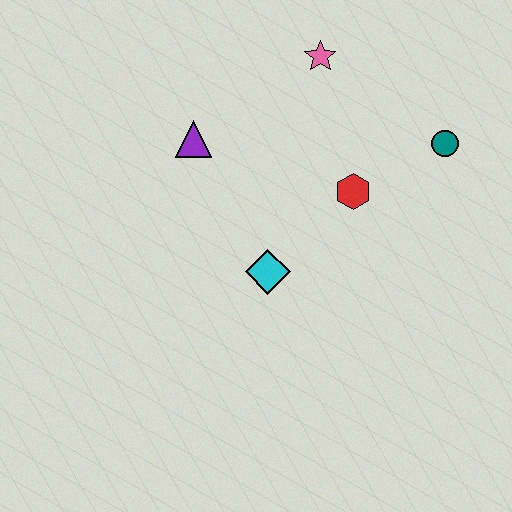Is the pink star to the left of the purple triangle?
No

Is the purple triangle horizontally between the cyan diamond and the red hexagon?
No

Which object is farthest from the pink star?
The cyan diamond is farthest from the pink star.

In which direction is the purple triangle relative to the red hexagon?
The purple triangle is to the left of the red hexagon.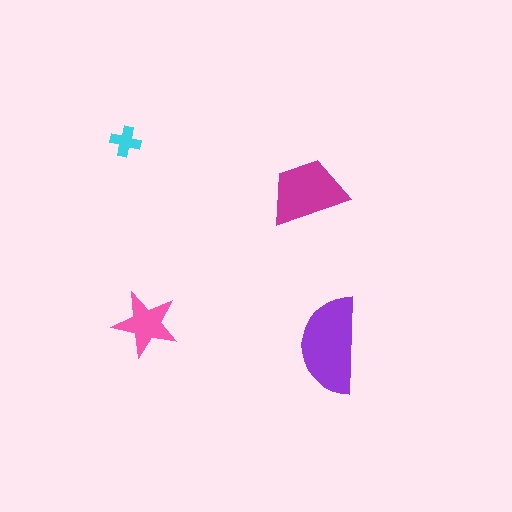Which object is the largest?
The purple semicircle.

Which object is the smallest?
The cyan cross.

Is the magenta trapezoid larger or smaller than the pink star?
Larger.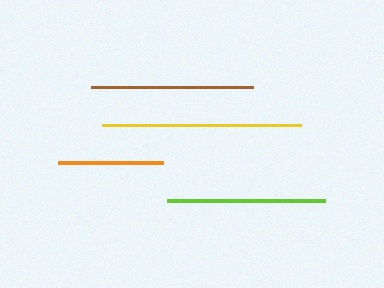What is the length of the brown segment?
The brown segment is approximately 163 pixels long.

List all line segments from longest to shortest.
From longest to shortest: yellow, brown, lime, orange.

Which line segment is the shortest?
The orange line is the shortest at approximately 105 pixels.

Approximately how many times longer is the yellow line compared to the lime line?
The yellow line is approximately 1.3 times the length of the lime line.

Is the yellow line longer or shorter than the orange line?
The yellow line is longer than the orange line.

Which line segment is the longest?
The yellow line is the longest at approximately 199 pixels.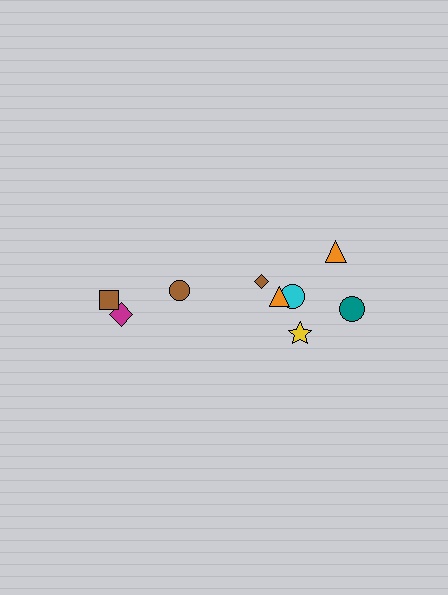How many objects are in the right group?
There are 6 objects.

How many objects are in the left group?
There are 3 objects.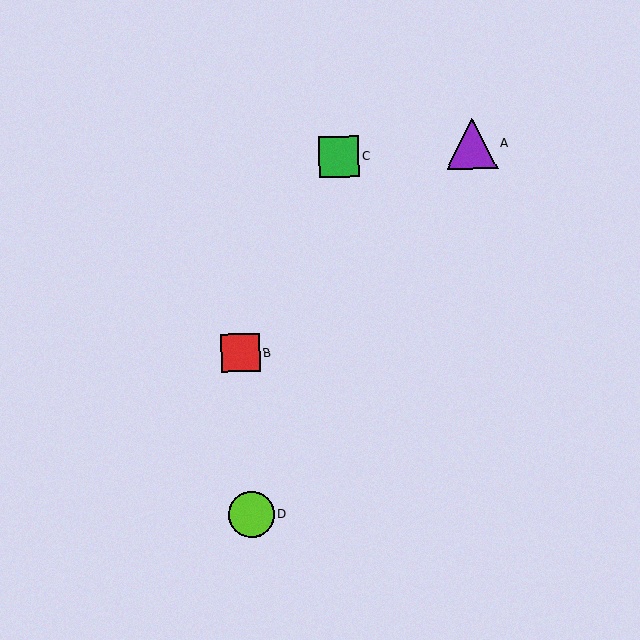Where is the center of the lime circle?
The center of the lime circle is at (251, 515).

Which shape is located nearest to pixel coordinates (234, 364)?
The red square (labeled B) at (241, 353) is nearest to that location.